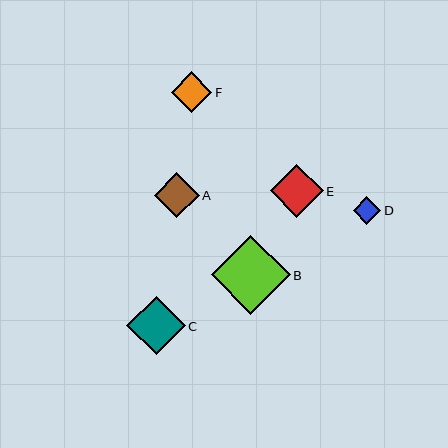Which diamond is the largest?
Diamond B is the largest with a size of approximately 79 pixels.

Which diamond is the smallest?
Diamond D is the smallest with a size of approximately 27 pixels.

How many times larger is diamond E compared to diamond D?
Diamond E is approximately 1.9 times the size of diamond D.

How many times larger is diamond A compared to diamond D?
Diamond A is approximately 1.6 times the size of diamond D.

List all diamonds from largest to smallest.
From largest to smallest: B, C, E, A, F, D.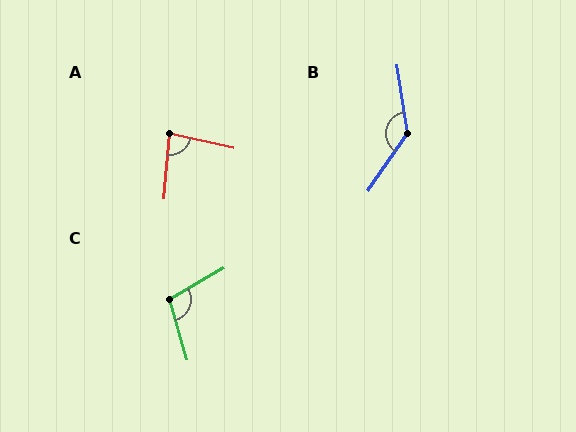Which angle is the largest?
B, at approximately 137 degrees.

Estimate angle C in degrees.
Approximately 104 degrees.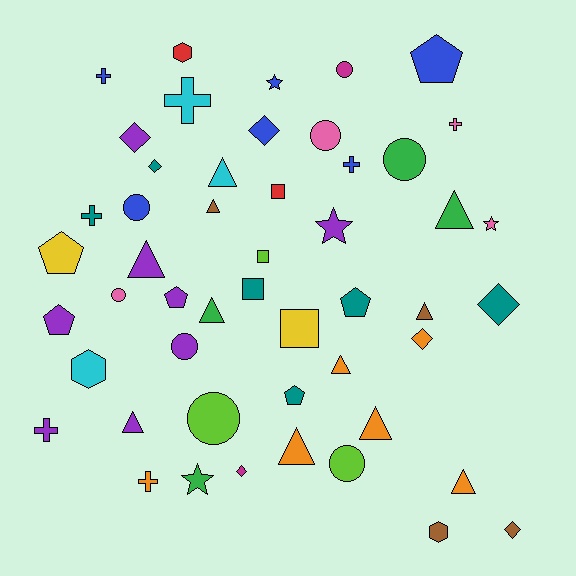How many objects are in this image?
There are 50 objects.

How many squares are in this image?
There are 4 squares.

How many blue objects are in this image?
There are 6 blue objects.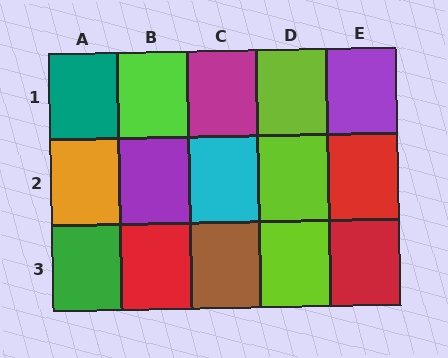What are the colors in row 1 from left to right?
Teal, lime, magenta, lime, purple.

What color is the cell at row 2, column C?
Cyan.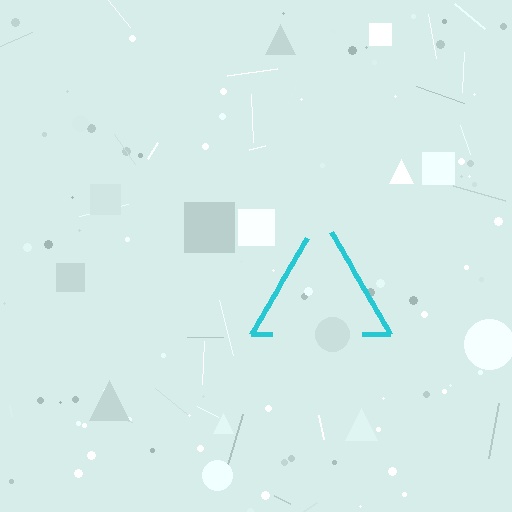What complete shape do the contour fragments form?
The contour fragments form a triangle.